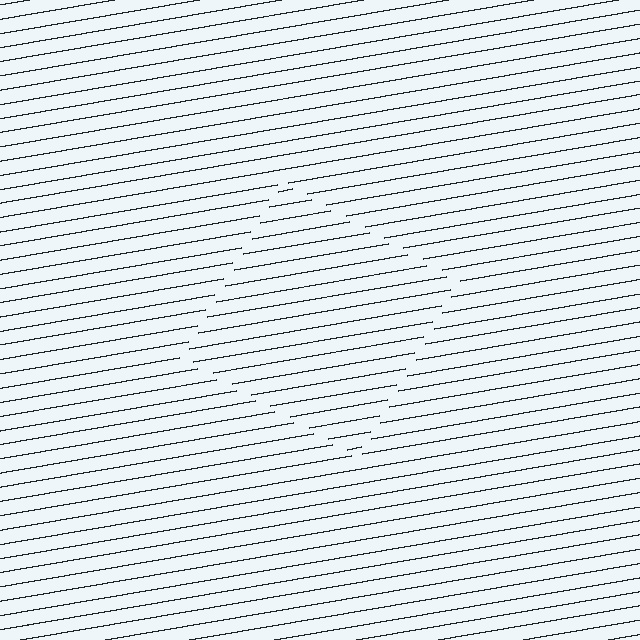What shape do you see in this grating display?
An illusory square. The interior of the shape contains the same grating, shifted by half a period — the contour is defined by the phase discontinuity where line-ends from the inner and outer gratings abut.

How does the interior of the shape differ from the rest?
The interior of the shape contains the same grating, shifted by half a period — the contour is defined by the phase discontinuity where line-ends from the inner and outer gratings abut.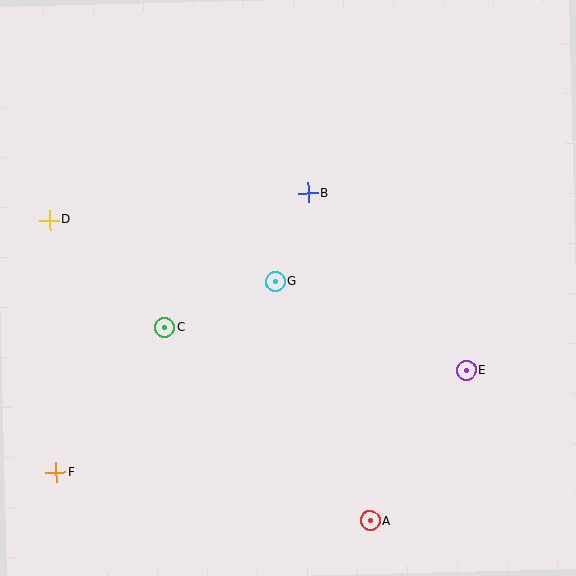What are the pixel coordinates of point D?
Point D is at (49, 220).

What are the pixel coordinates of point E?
Point E is at (466, 370).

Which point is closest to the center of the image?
Point G at (275, 282) is closest to the center.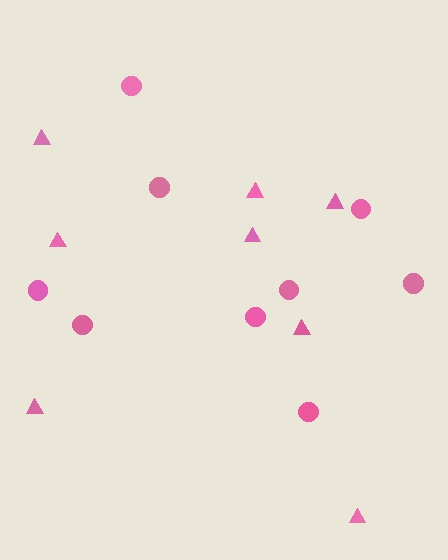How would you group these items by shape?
There are 2 groups: one group of circles (9) and one group of triangles (8).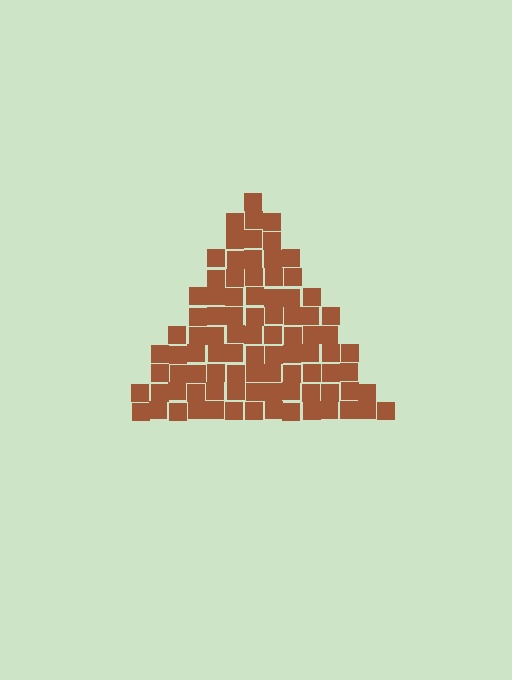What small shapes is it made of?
It is made of small squares.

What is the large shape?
The large shape is a triangle.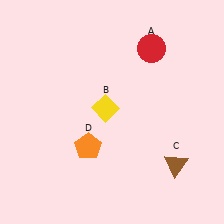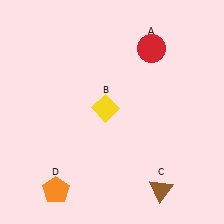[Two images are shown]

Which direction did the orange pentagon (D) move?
The orange pentagon (D) moved down.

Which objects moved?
The objects that moved are: the brown triangle (C), the orange pentagon (D).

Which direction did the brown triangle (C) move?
The brown triangle (C) moved down.